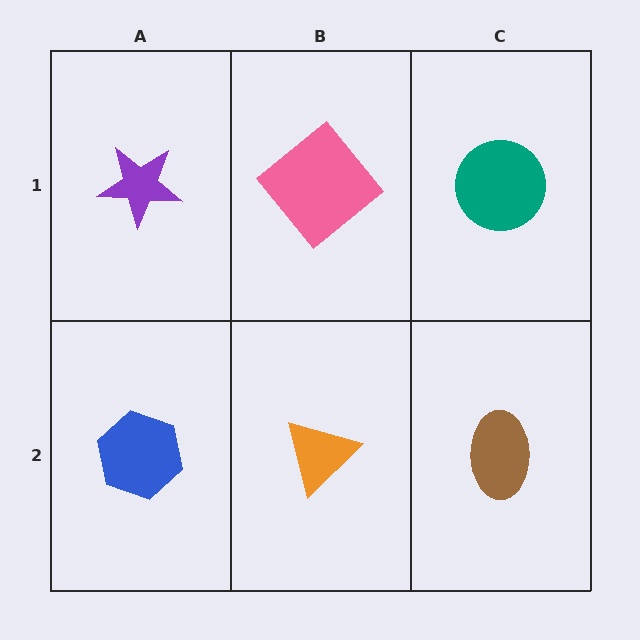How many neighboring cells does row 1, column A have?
2.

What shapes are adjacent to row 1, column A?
A blue hexagon (row 2, column A), a pink diamond (row 1, column B).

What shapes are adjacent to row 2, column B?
A pink diamond (row 1, column B), a blue hexagon (row 2, column A), a brown ellipse (row 2, column C).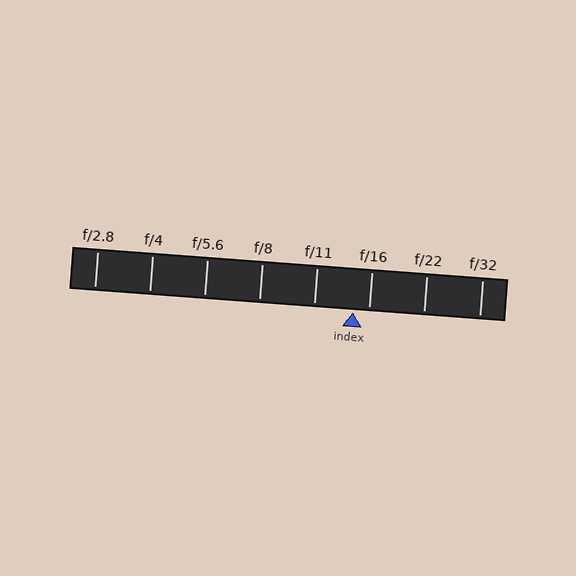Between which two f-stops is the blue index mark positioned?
The index mark is between f/11 and f/16.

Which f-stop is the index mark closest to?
The index mark is closest to f/16.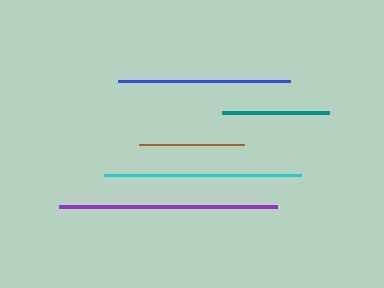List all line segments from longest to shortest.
From longest to shortest: purple, cyan, blue, teal, brown.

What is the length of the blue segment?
The blue segment is approximately 172 pixels long.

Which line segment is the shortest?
The brown line is the shortest at approximately 105 pixels.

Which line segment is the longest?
The purple line is the longest at approximately 218 pixels.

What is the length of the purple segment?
The purple segment is approximately 218 pixels long.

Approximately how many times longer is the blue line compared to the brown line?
The blue line is approximately 1.6 times the length of the brown line.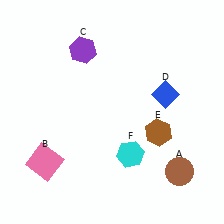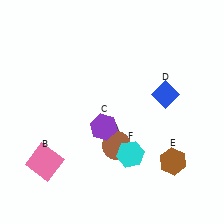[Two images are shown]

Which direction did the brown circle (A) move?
The brown circle (A) moved left.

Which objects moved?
The objects that moved are: the brown circle (A), the purple hexagon (C), the brown hexagon (E).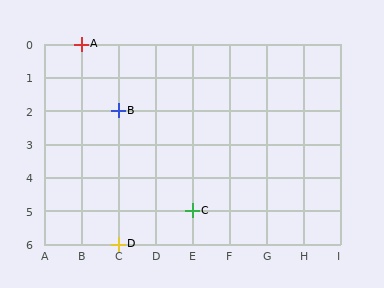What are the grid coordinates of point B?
Point B is at grid coordinates (C, 2).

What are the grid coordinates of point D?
Point D is at grid coordinates (C, 6).